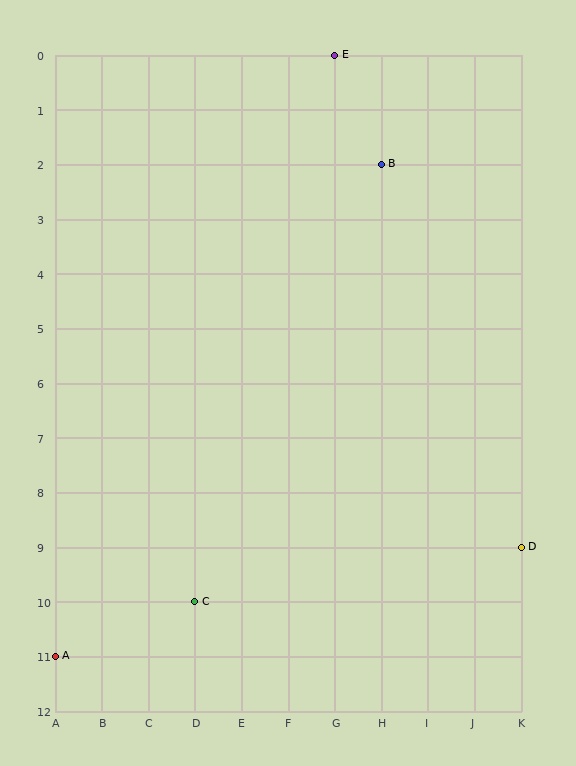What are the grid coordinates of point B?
Point B is at grid coordinates (H, 2).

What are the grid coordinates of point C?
Point C is at grid coordinates (D, 10).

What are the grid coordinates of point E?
Point E is at grid coordinates (G, 0).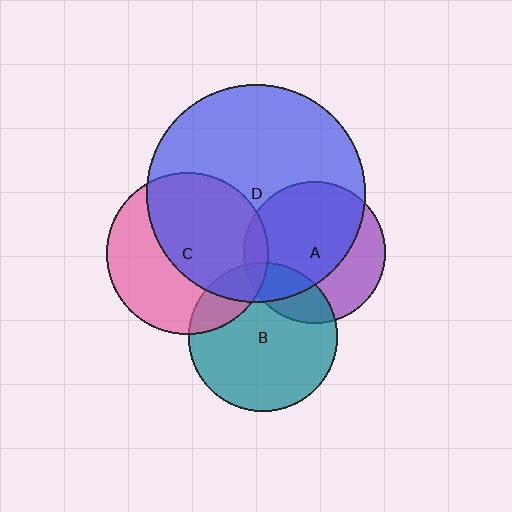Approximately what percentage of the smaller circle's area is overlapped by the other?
Approximately 10%.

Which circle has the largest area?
Circle D (blue).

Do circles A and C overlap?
Yes.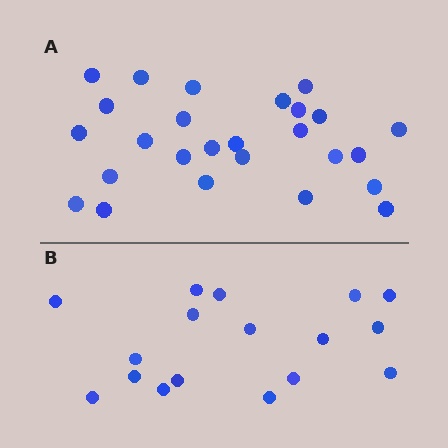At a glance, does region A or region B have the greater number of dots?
Region A (the top region) has more dots.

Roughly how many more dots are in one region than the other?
Region A has roughly 8 or so more dots than region B.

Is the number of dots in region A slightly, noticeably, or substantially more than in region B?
Region A has substantially more. The ratio is roughly 1.5 to 1.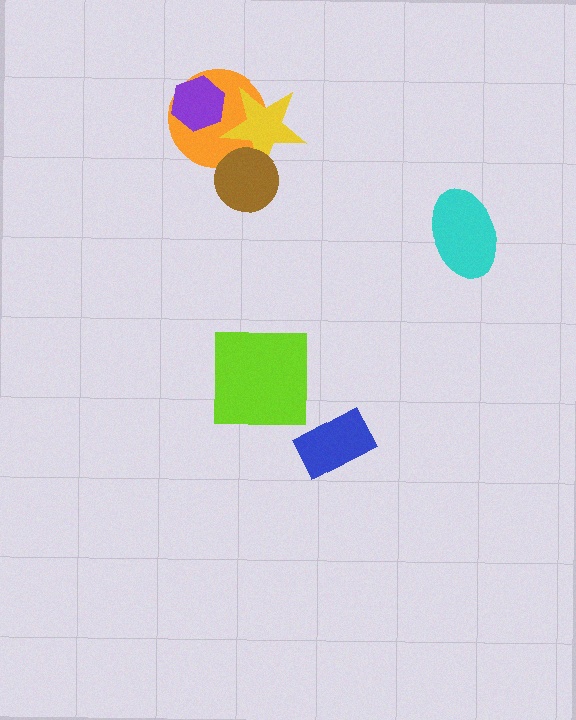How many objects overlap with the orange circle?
3 objects overlap with the orange circle.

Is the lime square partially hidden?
No, no other shape covers it.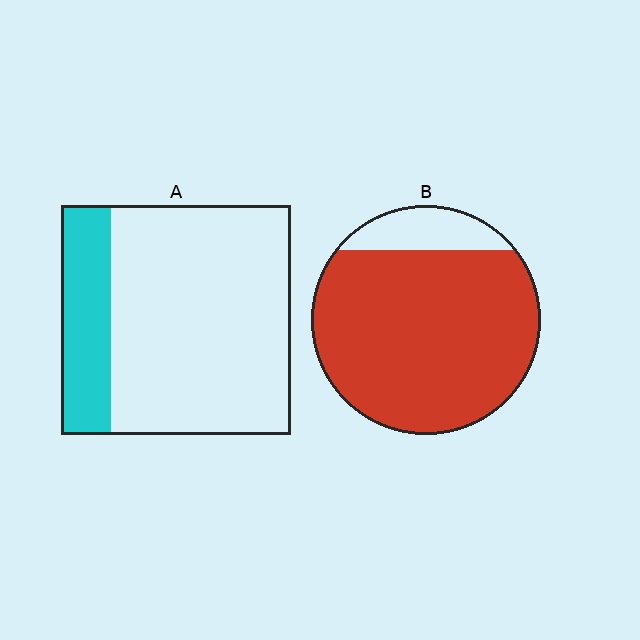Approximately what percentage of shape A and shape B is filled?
A is approximately 20% and B is approximately 85%.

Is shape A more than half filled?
No.